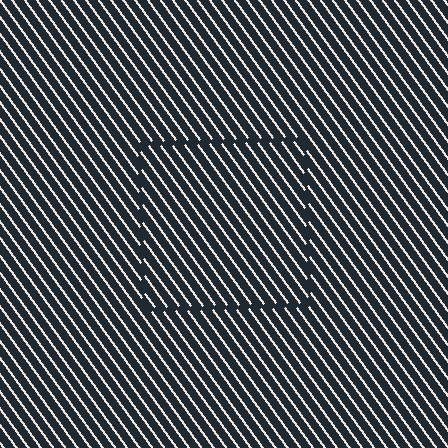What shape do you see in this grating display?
An illusory square. The interior of the shape contains the same grating, shifted by half a period — the contour is defined by the phase discontinuity where line-ends from the inner and outer gratings abut.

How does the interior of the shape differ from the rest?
The interior of the shape contains the same grating, shifted by half a period — the contour is defined by the phase discontinuity where line-ends from the inner and outer gratings abut.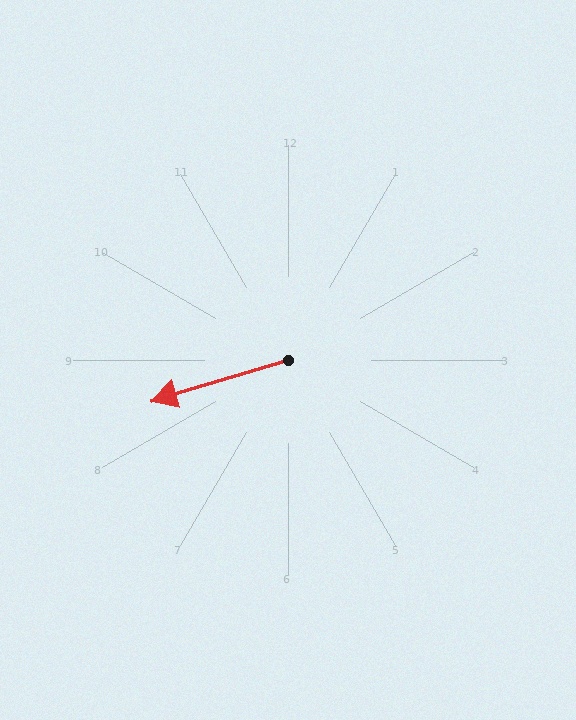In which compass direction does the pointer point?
West.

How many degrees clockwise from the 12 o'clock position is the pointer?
Approximately 253 degrees.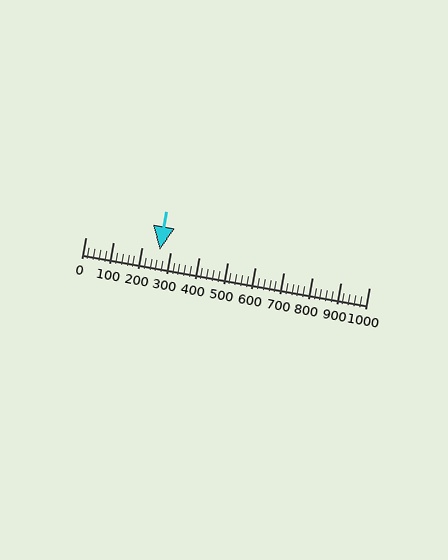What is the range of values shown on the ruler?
The ruler shows values from 0 to 1000.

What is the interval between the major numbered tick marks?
The major tick marks are spaced 100 units apart.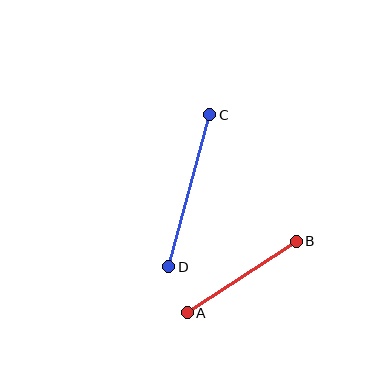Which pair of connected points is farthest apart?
Points C and D are farthest apart.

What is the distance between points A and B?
The distance is approximately 130 pixels.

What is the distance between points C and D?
The distance is approximately 157 pixels.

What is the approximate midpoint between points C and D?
The midpoint is at approximately (189, 191) pixels.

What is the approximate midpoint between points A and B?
The midpoint is at approximately (242, 277) pixels.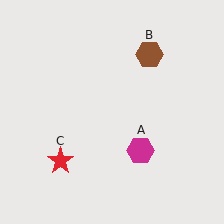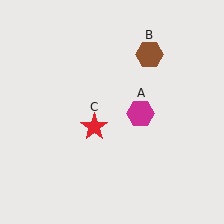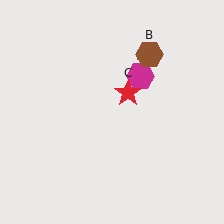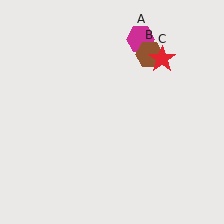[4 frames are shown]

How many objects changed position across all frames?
2 objects changed position: magenta hexagon (object A), red star (object C).